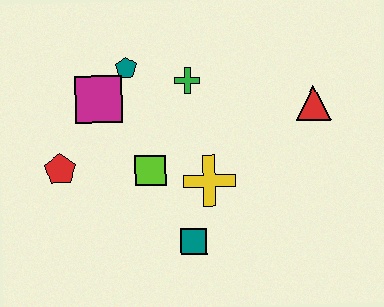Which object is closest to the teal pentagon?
The magenta square is closest to the teal pentagon.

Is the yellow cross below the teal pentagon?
Yes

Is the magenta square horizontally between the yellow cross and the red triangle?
No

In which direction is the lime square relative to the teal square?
The lime square is above the teal square.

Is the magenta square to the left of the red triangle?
Yes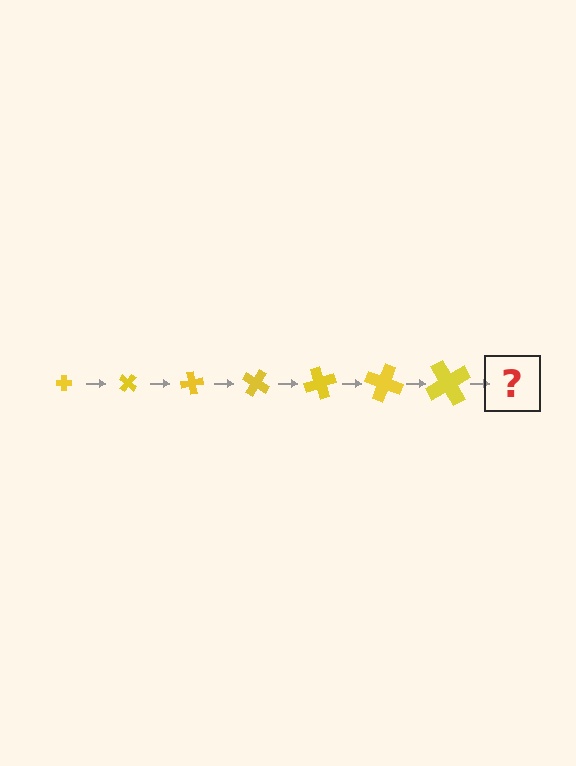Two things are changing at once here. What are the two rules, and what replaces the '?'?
The two rules are that the cross grows larger each step and it rotates 40 degrees each step. The '?' should be a cross, larger than the previous one and rotated 280 degrees from the start.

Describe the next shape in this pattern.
It should be a cross, larger than the previous one and rotated 280 degrees from the start.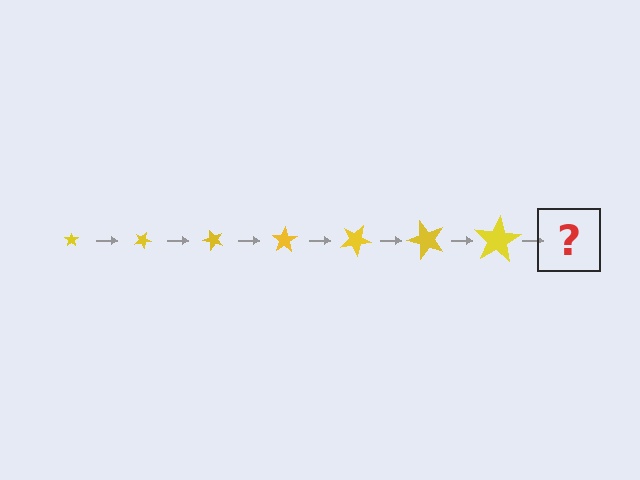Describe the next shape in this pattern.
It should be a star, larger than the previous one and rotated 175 degrees from the start.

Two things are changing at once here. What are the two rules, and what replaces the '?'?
The two rules are that the star grows larger each step and it rotates 25 degrees each step. The '?' should be a star, larger than the previous one and rotated 175 degrees from the start.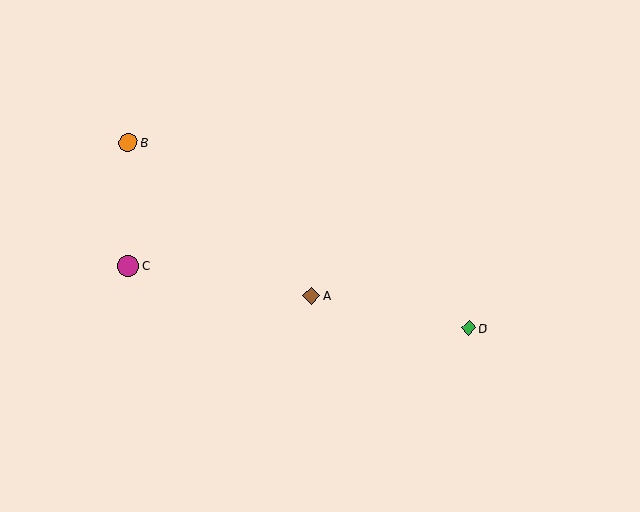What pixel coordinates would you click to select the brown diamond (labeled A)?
Click at (312, 295) to select the brown diamond A.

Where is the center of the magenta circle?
The center of the magenta circle is at (128, 266).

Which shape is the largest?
The magenta circle (labeled C) is the largest.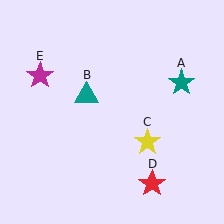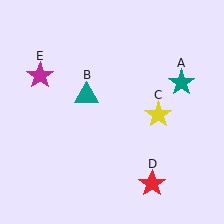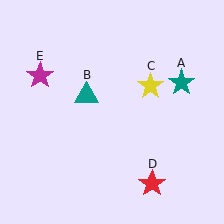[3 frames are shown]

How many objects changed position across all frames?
1 object changed position: yellow star (object C).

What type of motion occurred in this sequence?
The yellow star (object C) rotated counterclockwise around the center of the scene.